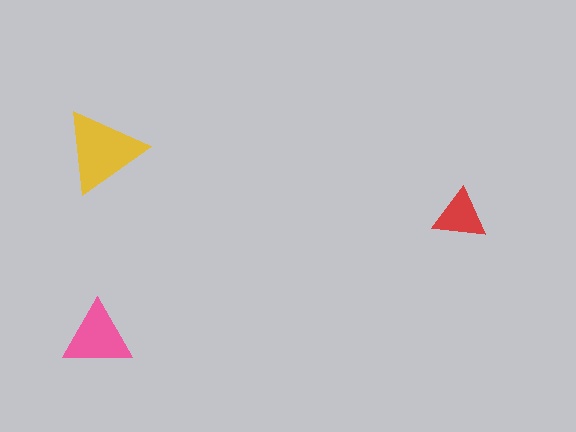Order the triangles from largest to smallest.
the yellow one, the pink one, the red one.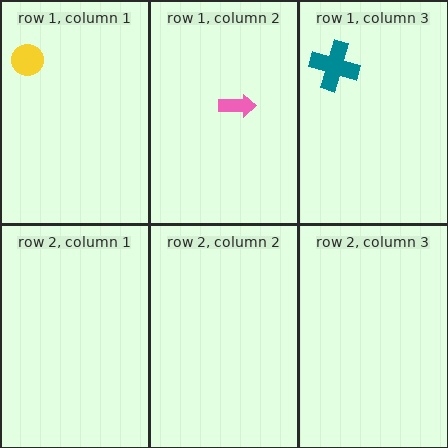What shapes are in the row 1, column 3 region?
The teal cross.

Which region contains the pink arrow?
The row 1, column 2 region.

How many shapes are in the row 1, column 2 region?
1.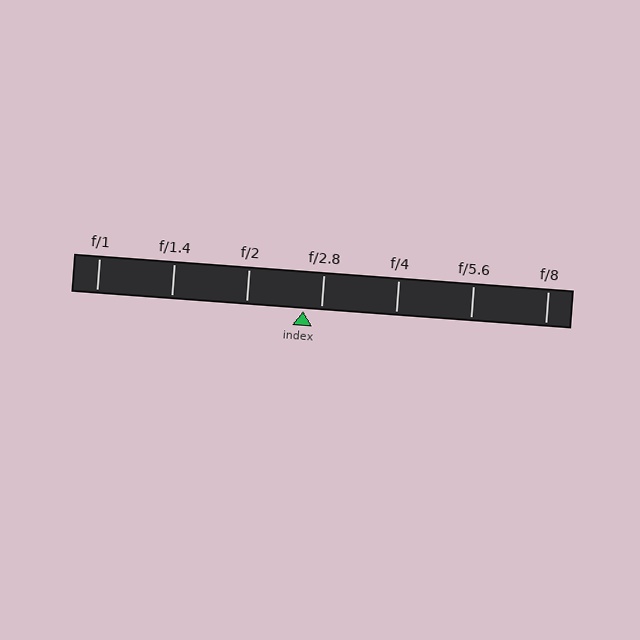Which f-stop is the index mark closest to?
The index mark is closest to f/2.8.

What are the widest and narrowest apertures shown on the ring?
The widest aperture shown is f/1 and the narrowest is f/8.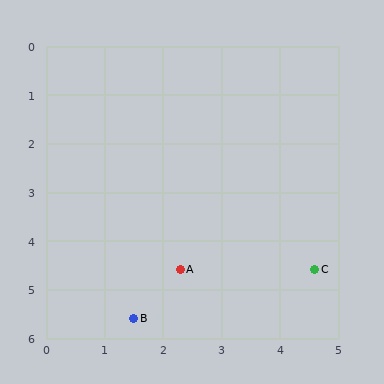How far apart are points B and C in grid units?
Points B and C are about 3.3 grid units apart.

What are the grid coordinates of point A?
Point A is at approximately (2.3, 4.6).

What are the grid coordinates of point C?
Point C is at approximately (4.6, 4.6).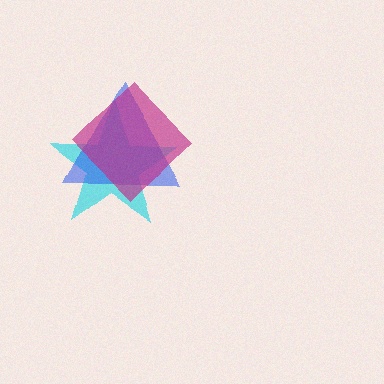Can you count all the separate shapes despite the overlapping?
Yes, there are 3 separate shapes.